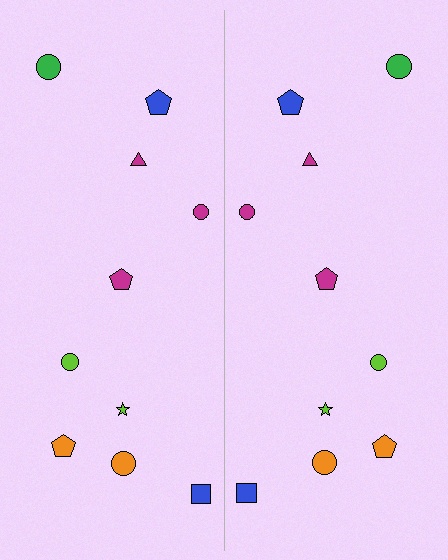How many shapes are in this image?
There are 20 shapes in this image.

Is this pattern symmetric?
Yes, this pattern has bilateral (reflection) symmetry.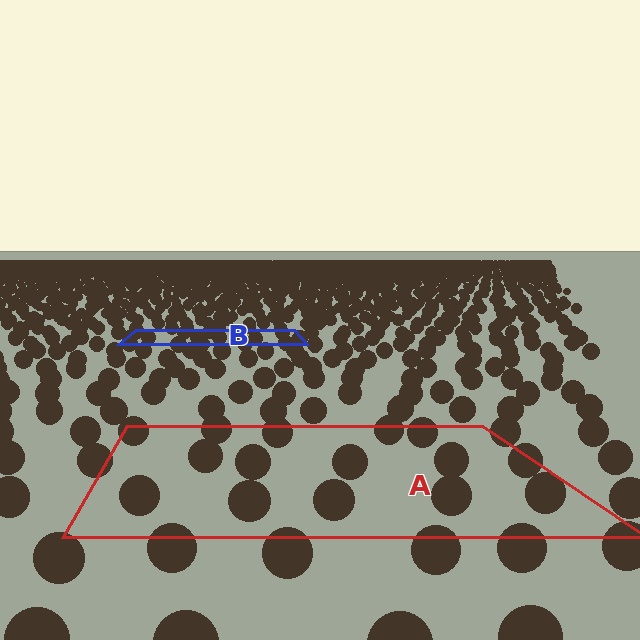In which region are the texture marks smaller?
The texture marks are smaller in region B, because it is farther away.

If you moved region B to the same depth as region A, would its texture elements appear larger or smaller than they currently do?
They would appear larger. At a closer depth, the same texture elements are projected at a bigger on-screen size.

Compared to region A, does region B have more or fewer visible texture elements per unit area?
Region B has more texture elements per unit area — they are packed more densely because it is farther away.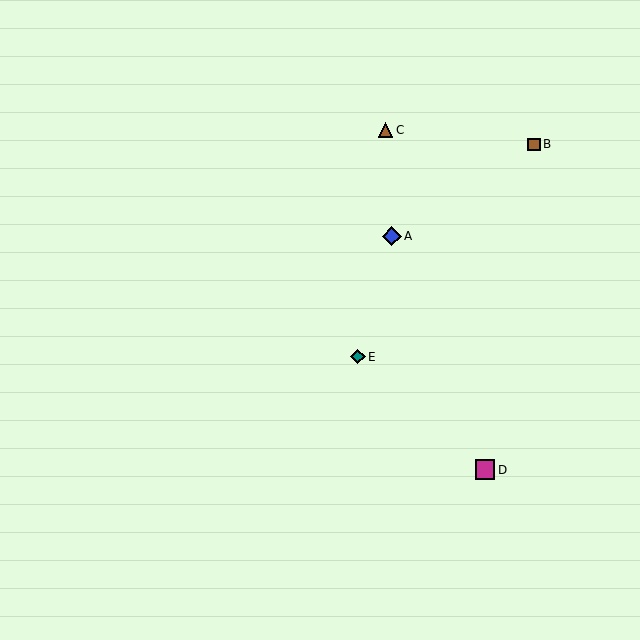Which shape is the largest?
The magenta square (labeled D) is the largest.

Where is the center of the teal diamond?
The center of the teal diamond is at (358, 357).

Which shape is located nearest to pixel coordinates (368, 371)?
The teal diamond (labeled E) at (358, 357) is nearest to that location.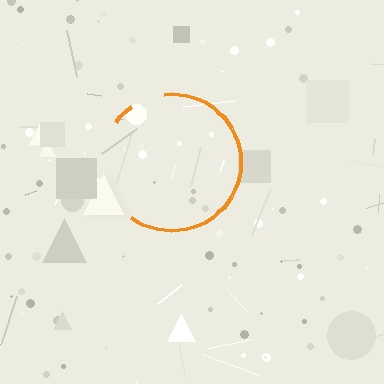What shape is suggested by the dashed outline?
The dashed outline suggests a circle.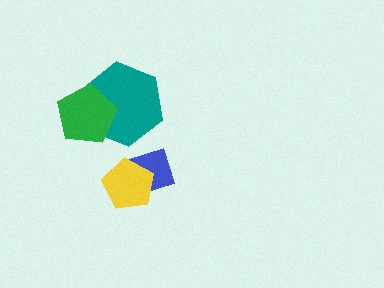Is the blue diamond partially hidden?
Yes, it is partially covered by another shape.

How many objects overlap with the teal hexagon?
1 object overlaps with the teal hexagon.